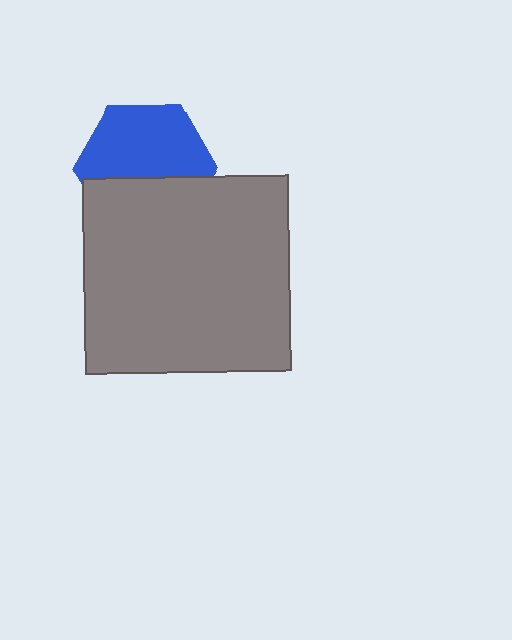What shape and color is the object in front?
The object in front is a gray rectangle.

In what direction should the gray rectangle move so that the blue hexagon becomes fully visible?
The gray rectangle should move down. That is the shortest direction to clear the overlap and leave the blue hexagon fully visible.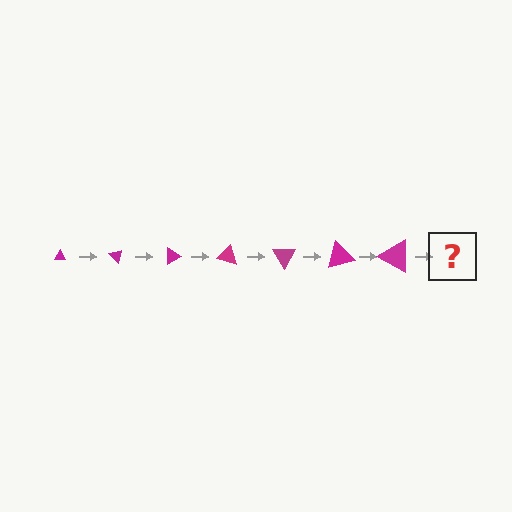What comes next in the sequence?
The next element should be a triangle, larger than the previous one and rotated 315 degrees from the start.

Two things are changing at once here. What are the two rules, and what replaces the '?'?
The two rules are that the triangle grows larger each step and it rotates 45 degrees each step. The '?' should be a triangle, larger than the previous one and rotated 315 degrees from the start.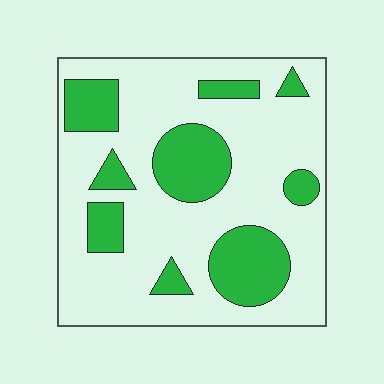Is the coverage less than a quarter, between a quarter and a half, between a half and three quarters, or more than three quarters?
Between a quarter and a half.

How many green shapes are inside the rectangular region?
9.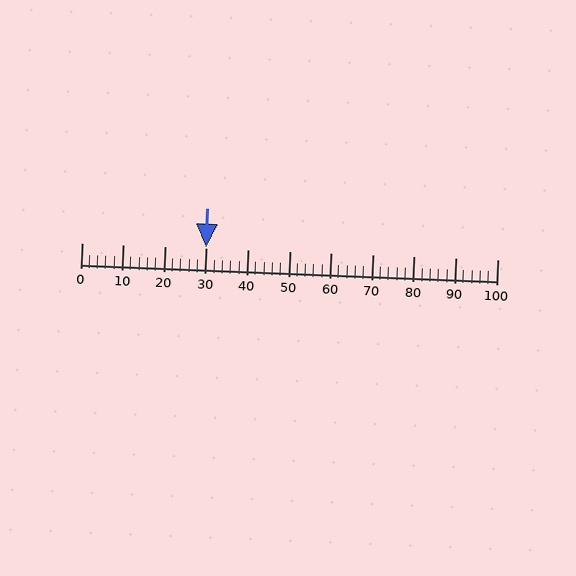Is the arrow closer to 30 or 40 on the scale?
The arrow is closer to 30.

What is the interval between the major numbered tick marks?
The major tick marks are spaced 10 units apart.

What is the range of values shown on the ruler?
The ruler shows values from 0 to 100.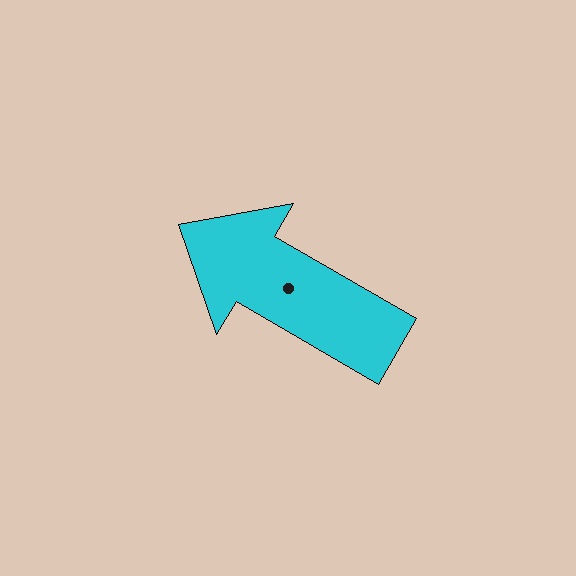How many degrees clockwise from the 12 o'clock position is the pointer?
Approximately 300 degrees.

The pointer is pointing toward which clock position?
Roughly 10 o'clock.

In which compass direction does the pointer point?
Northwest.